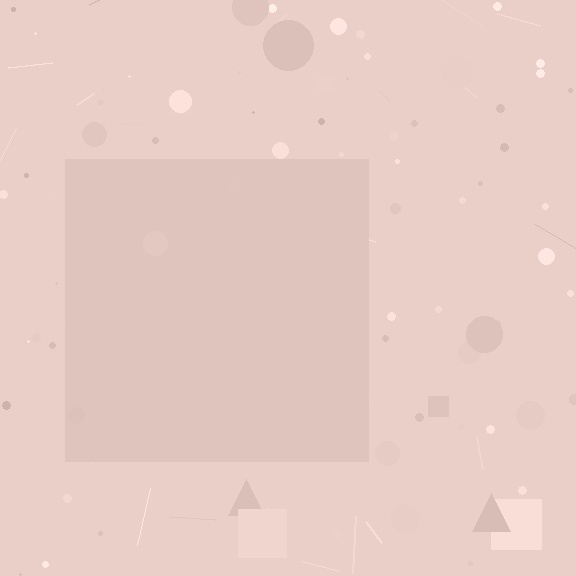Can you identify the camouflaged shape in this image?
The camouflaged shape is a square.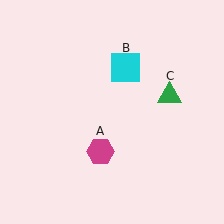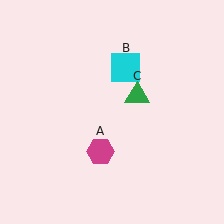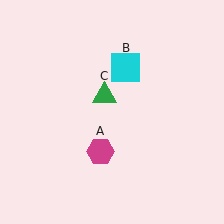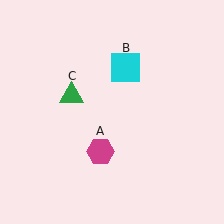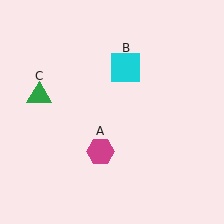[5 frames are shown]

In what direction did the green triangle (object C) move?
The green triangle (object C) moved left.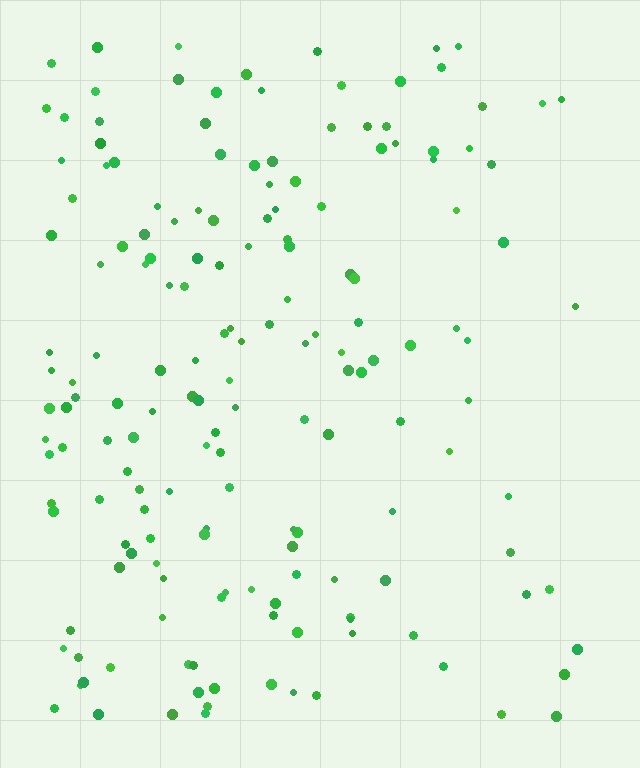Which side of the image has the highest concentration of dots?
The left.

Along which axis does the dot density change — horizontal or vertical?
Horizontal.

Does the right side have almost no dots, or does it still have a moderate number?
Still a moderate number, just noticeably fewer than the left.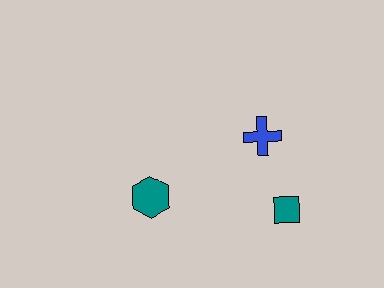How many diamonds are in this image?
There are no diamonds.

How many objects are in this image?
There are 3 objects.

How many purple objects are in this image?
There are no purple objects.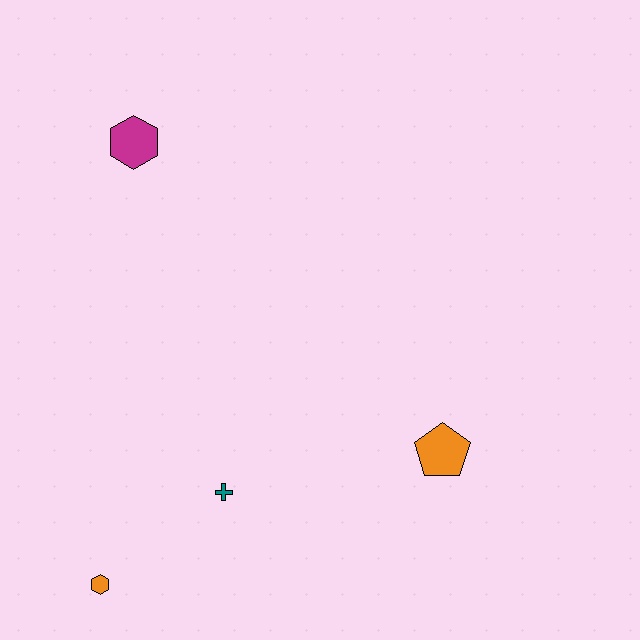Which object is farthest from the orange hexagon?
The magenta hexagon is farthest from the orange hexagon.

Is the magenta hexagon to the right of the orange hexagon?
Yes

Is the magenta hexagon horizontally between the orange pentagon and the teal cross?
No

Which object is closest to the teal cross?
The orange hexagon is closest to the teal cross.